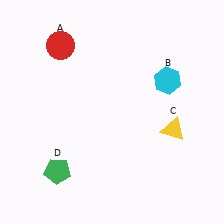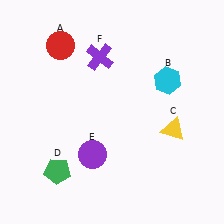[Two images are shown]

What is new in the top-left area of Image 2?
A purple cross (F) was added in the top-left area of Image 2.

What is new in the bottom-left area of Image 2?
A purple circle (E) was added in the bottom-left area of Image 2.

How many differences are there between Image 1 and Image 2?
There are 2 differences between the two images.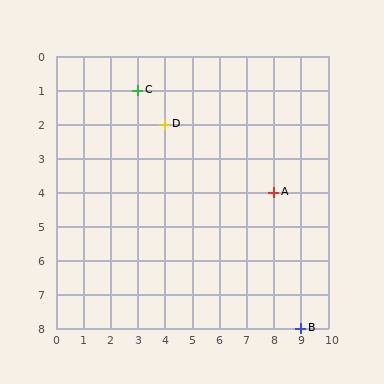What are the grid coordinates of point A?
Point A is at grid coordinates (8, 4).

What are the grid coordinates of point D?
Point D is at grid coordinates (4, 2).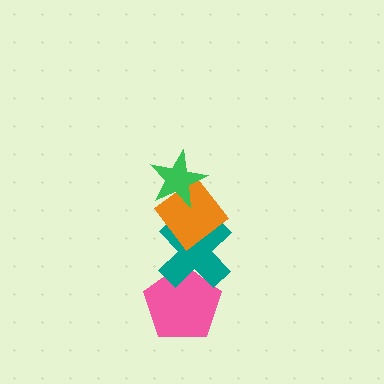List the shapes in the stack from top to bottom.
From top to bottom: the green star, the orange diamond, the teal cross, the pink pentagon.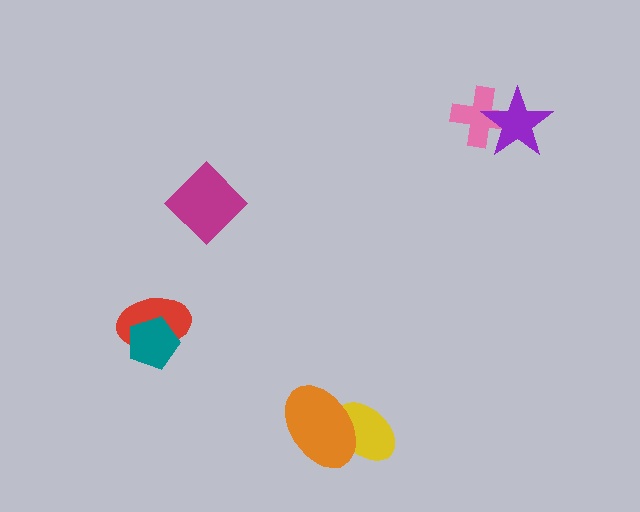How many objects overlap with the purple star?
1 object overlaps with the purple star.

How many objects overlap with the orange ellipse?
1 object overlaps with the orange ellipse.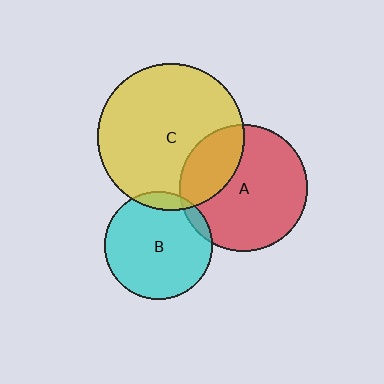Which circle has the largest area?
Circle C (yellow).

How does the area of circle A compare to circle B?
Approximately 1.4 times.